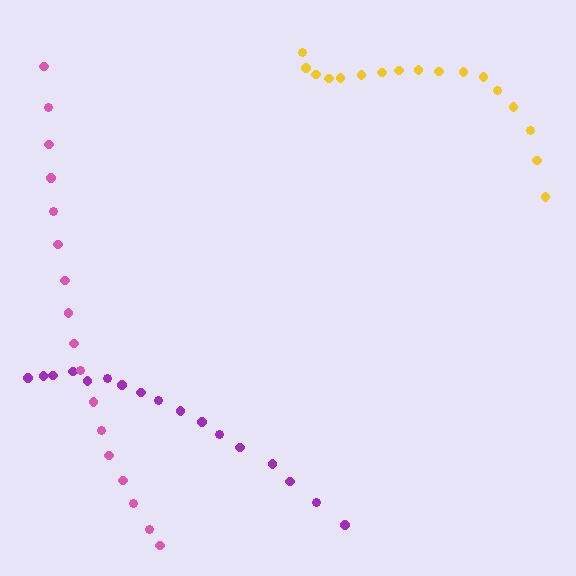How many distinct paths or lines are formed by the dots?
There are 3 distinct paths.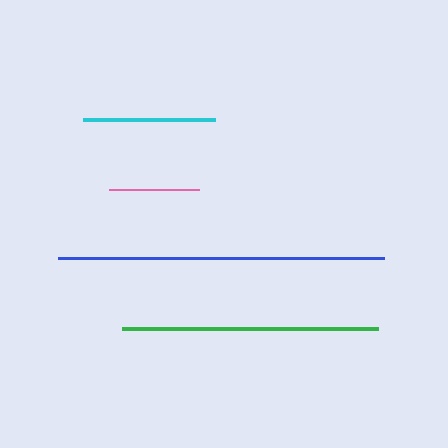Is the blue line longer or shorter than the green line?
The blue line is longer than the green line.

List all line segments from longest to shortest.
From longest to shortest: blue, green, cyan, pink.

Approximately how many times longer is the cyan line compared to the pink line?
The cyan line is approximately 1.5 times the length of the pink line.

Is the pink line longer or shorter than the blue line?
The blue line is longer than the pink line.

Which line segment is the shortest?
The pink line is the shortest at approximately 91 pixels.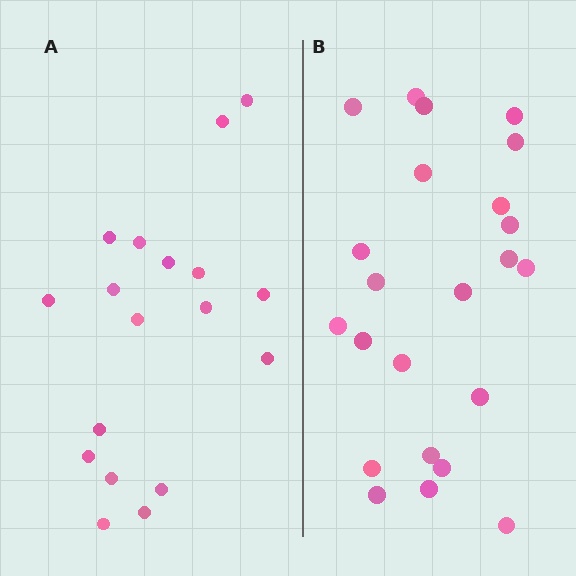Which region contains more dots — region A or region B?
Region B (the right region) has more dots.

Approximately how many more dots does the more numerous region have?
Region B has about 5 more dots than region A.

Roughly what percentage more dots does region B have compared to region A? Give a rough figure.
About 30% more.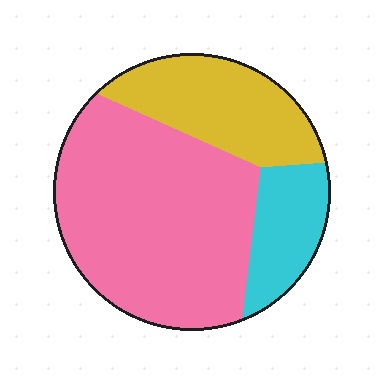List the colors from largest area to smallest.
From largest to smallest: pink, yellow, cyan.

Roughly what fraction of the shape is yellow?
Yellow takes up about one quarter (1/4) of the shape.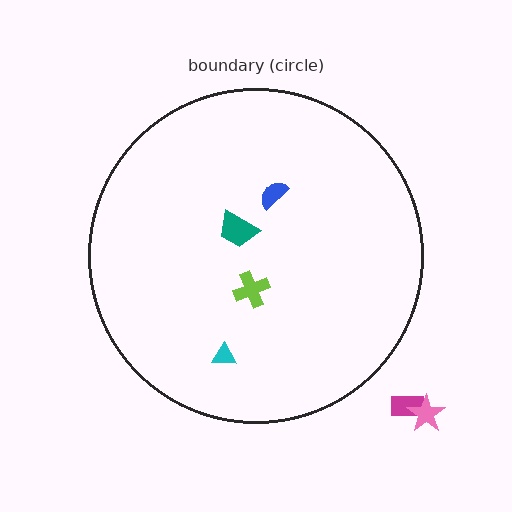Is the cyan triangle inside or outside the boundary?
Inside.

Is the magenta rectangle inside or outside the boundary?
Outside.